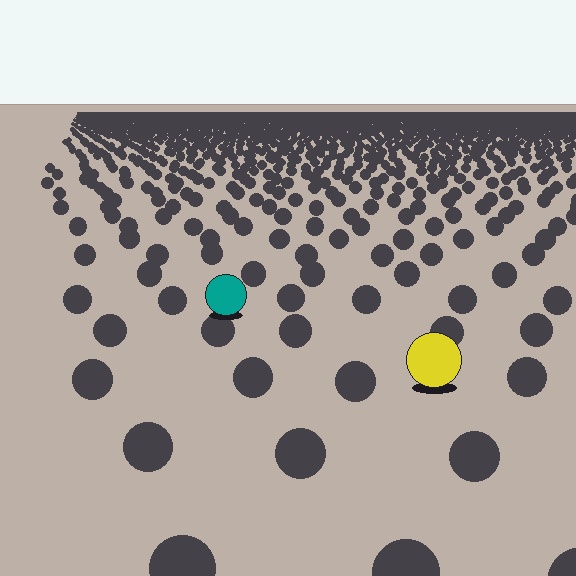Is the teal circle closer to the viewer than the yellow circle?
No. The yellow circle is closer — you can tell from the texture gradient: the ground texture is coarser near it.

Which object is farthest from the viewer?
The teal circle is farthest from the viewer. It appears smaller and the ground texture around it is denser.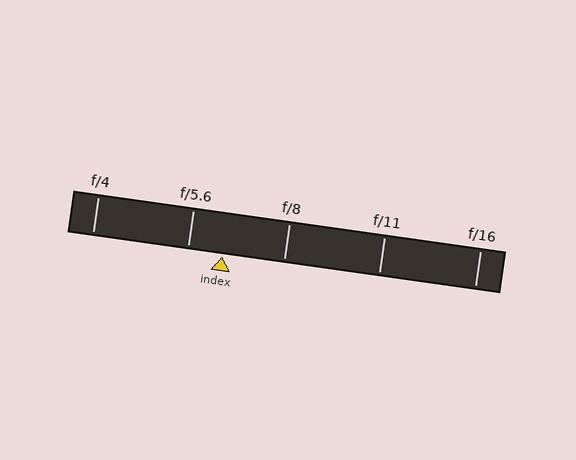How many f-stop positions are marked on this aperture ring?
There are 5 f-stop positions marked.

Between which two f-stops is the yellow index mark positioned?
The index mark is between f/5.6 and f/8.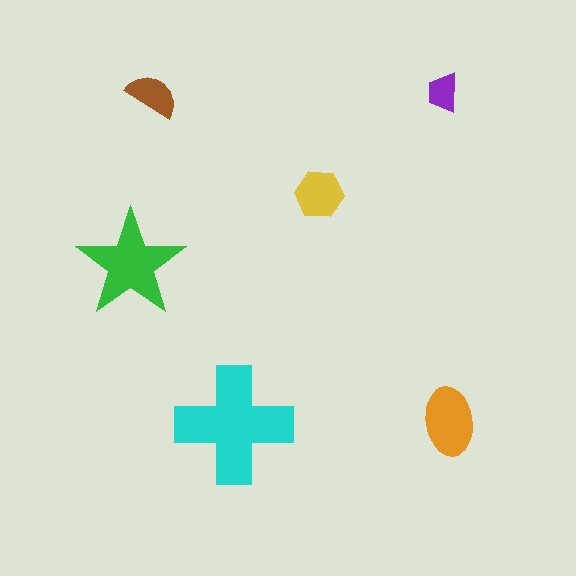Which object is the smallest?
The purple trapezoid.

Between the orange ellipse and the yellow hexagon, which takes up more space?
The orange ellipse.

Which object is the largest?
The cyan cross.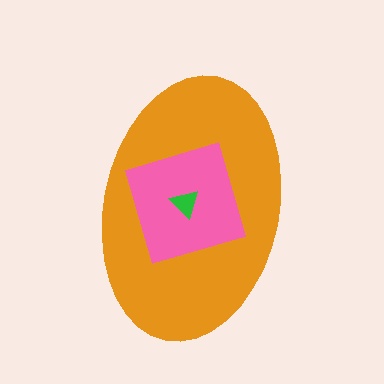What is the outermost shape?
The orange ellipse.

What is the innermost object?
The green triangle.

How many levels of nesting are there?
3.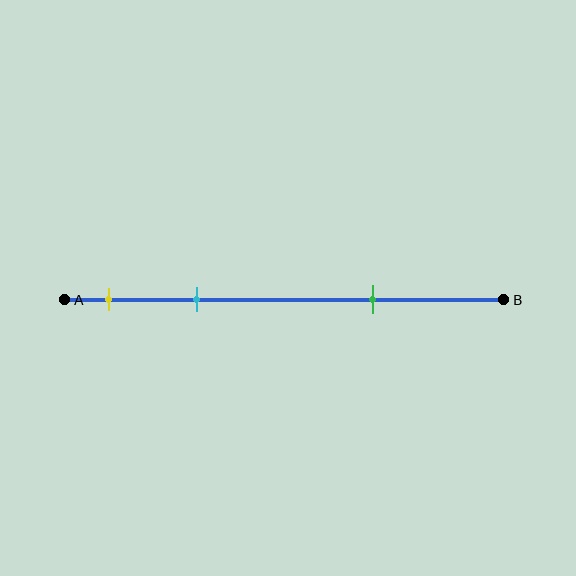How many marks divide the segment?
There are 3 marks dividing the segment.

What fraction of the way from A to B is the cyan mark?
The cyan mark is approximately 30% (0.3) of the way from A to B.